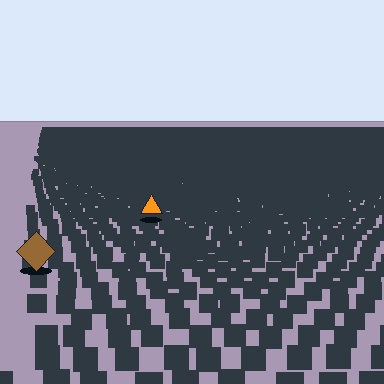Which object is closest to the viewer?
The brown diamond is closest. The texture marks near it are larger and more spread out.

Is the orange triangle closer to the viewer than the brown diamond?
No. The brown diamond is closer — you can tell from the texture gradient: the ground texture is coarser near it.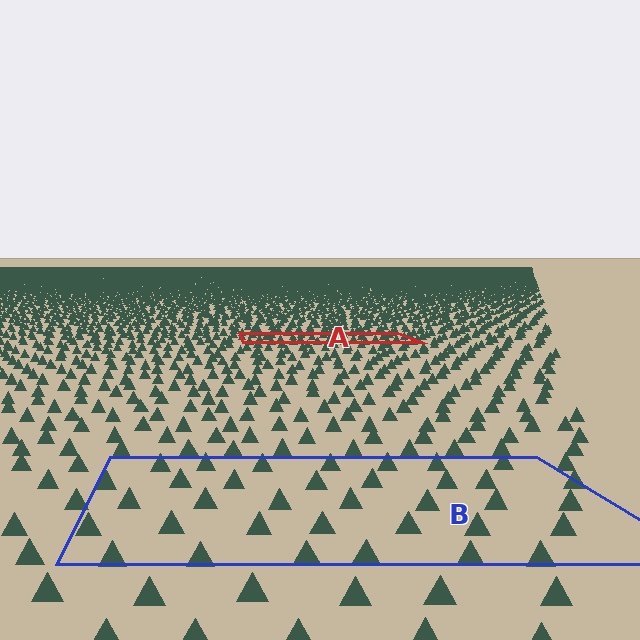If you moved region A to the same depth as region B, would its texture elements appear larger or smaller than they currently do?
They would appear larger. At a closer depth, the same texture elements are projected at a bigger on-screen size.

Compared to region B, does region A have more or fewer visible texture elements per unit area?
Region A has more texture elements per unit area — they are packed more densely because it is farther away.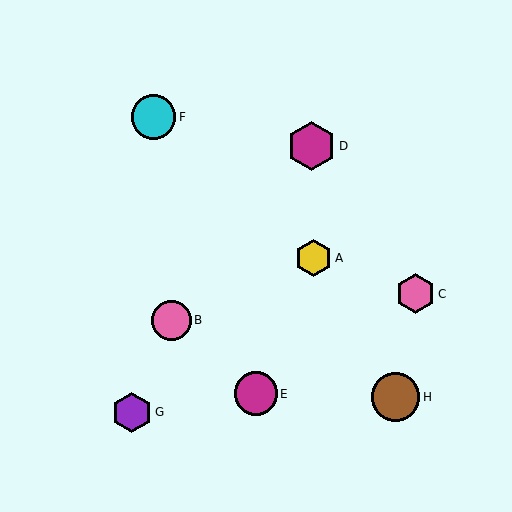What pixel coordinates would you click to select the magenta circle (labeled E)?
Click at (256, 394) to select the magenta circle E.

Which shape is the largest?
The magenta hexagon (labeled D) is the largest.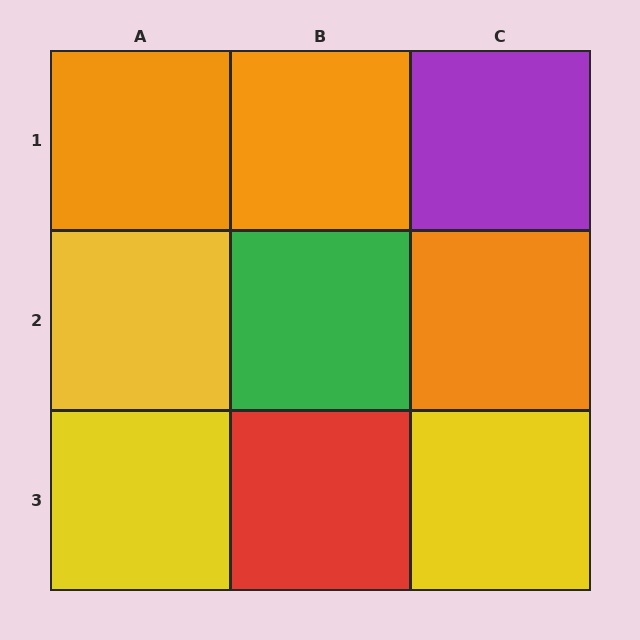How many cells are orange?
3 cells are orange.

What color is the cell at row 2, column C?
Orange.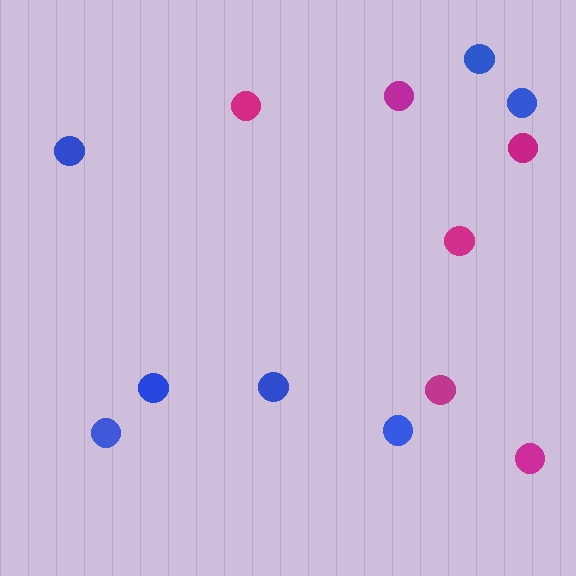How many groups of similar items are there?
There are 2 groups: one group of magenta circles (6) and one group of blue circles (7).